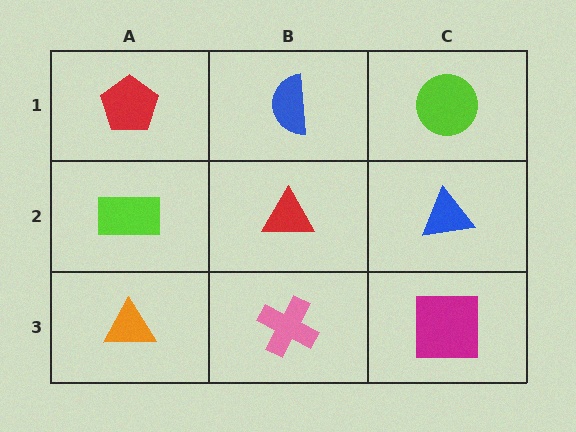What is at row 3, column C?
A magenta square.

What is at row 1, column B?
A blue semicircle.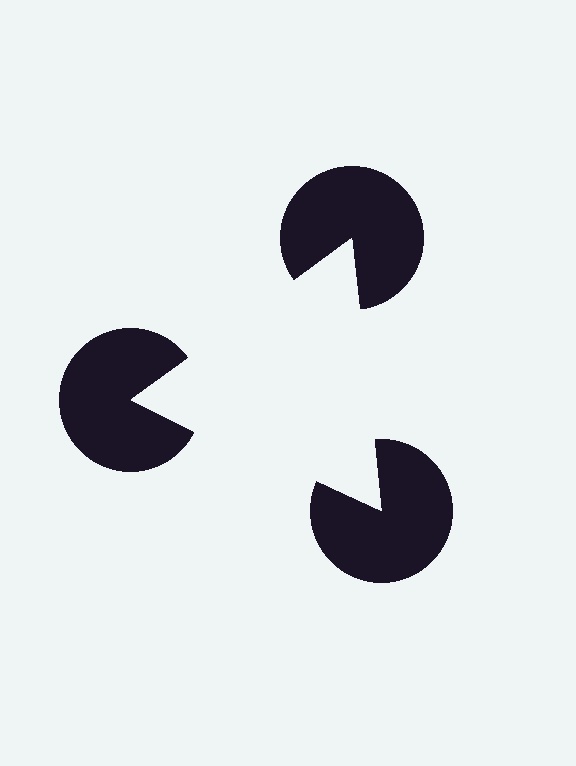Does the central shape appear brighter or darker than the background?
It typically appears slightly brighter than the background, even though no actual brightness change is drawn.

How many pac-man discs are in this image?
There are 3 — one at each vertex of the illusory triangle.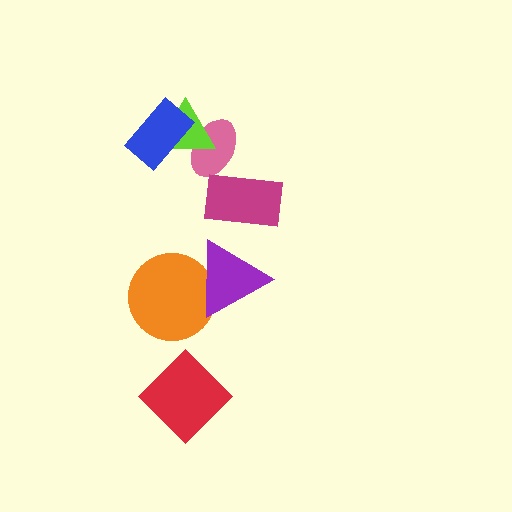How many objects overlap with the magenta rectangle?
1 object overlaps with the magenta rectangle.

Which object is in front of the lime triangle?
The blue rectangle is in front of the lime triangle.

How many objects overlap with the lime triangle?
2 objects overlap with the lime triangle.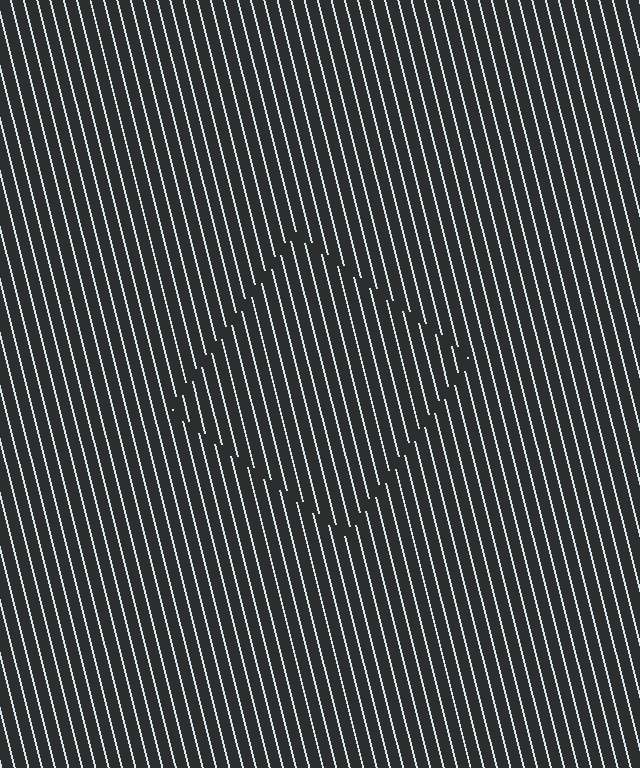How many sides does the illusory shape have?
4 sides — the line-ends trace a square.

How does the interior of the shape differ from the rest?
The interior of the shape contains the same grating, shifted by half a period — the contour is defined by the phase discontinuity where line-ends from the inner and outer gratings abut.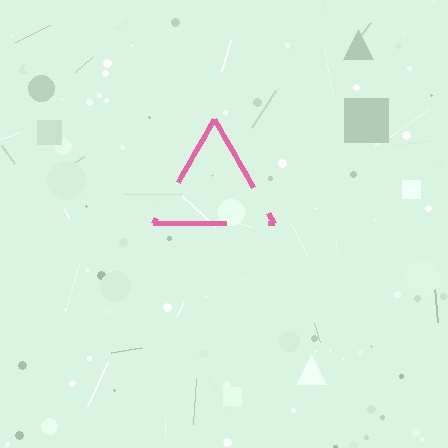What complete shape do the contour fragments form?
The contour fragments form a triangle.